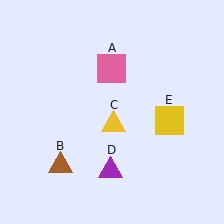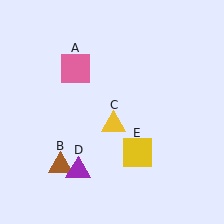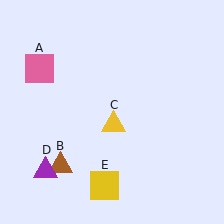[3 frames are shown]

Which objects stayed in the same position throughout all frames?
Brown triangle (object B) and yellow triangle (object C) remained stationary.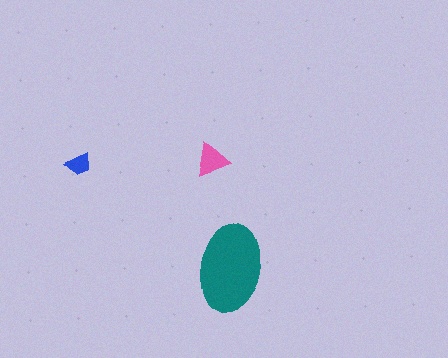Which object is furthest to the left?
The blue trapezoid is leftmost.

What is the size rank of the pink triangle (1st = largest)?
2nd.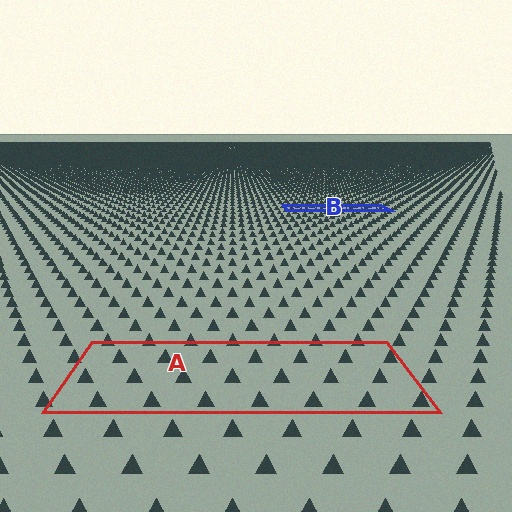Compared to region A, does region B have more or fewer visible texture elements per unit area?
Region B has more texture elements per unit area — they are packed more densely because it is farther away.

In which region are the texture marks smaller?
The texture marks are smaller in region B, because it is farther away.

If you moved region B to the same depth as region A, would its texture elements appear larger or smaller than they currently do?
They would appear larger. At a closer depth, the same texture elements are projected at a bigger on-screen size.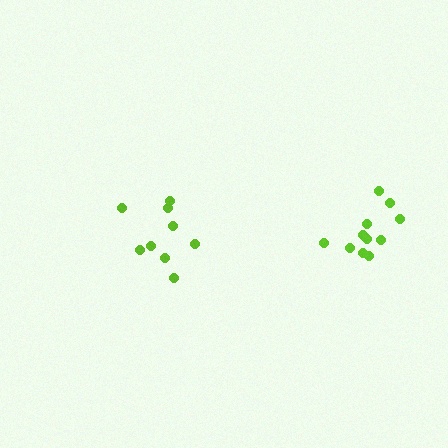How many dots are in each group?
Group 1: 11 dots, Group 2: 9 dots (20 total).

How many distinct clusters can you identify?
There are 2 distinct clusters.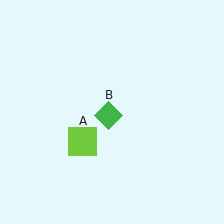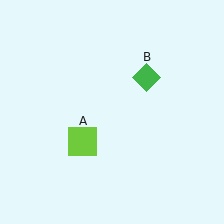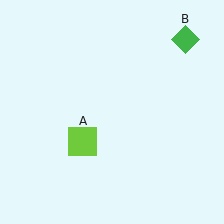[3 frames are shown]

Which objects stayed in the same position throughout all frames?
Lime square (object A) remained stationary.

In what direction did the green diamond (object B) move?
The green diamond (object B) moved up and to the right.